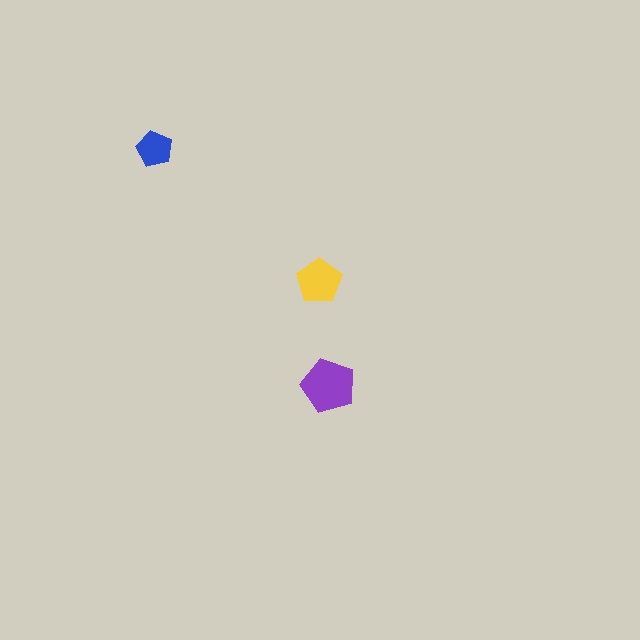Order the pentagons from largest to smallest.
the purple one, the yellow one, the blue one.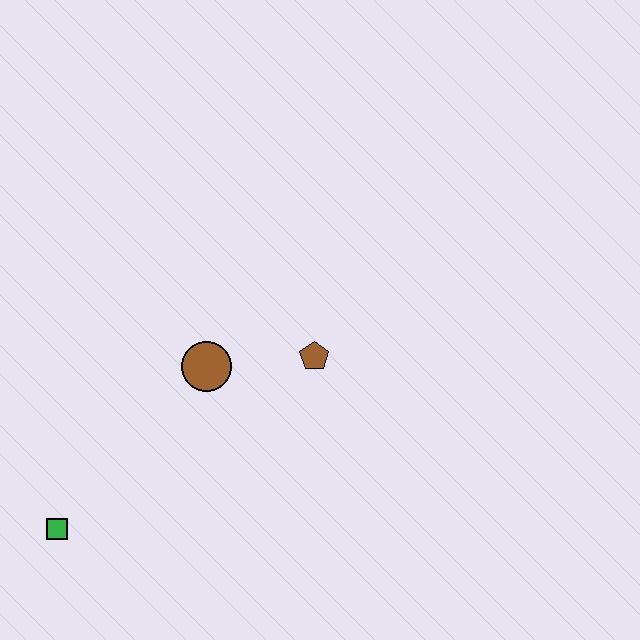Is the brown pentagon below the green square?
No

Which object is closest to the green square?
The brown circle is closest to the green square.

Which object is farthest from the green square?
The brown pentagon is farthest from the green square.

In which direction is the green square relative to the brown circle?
The green square is below the brown circle.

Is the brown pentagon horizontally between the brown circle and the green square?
No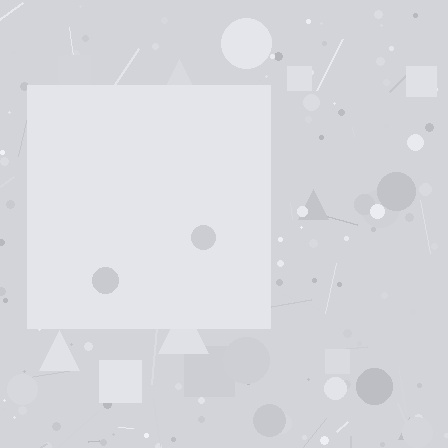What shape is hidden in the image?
A square is hidden in the image.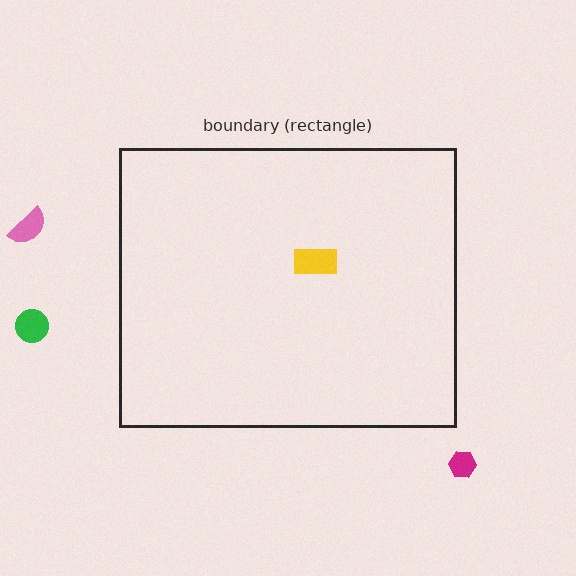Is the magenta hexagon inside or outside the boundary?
Outside.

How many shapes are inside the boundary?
1 inside, 3 outside.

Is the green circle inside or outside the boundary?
Outside.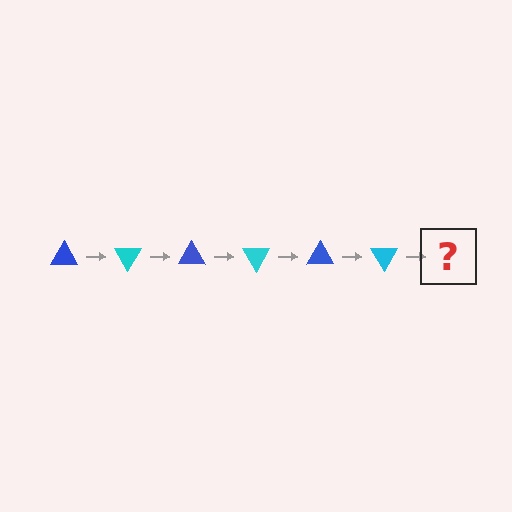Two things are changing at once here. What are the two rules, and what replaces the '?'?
The two rules are that it rotates 60 degrees each step and the color cycles through blue and cyan. The '?' should be a blue triangle, rotated 360 degrees from the start.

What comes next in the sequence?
The next element should be a blue triangle, rotated 360 degrees from the start.